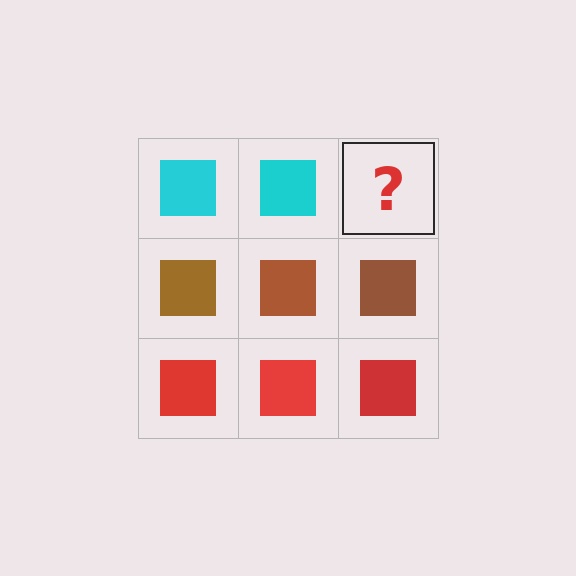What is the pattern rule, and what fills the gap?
The rule is that each row has a consistent color. The gap should be filled with a cyan square.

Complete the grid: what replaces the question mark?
The question mark should be replaced with a cyan square.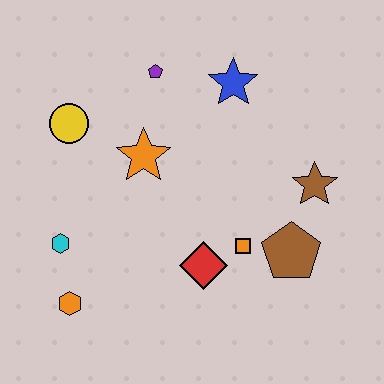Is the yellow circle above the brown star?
Yes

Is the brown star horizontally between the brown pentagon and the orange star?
No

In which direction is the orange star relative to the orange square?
The orange star is to the left of the orange square.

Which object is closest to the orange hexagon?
The cyan hexagon is closest to the orange hexagon.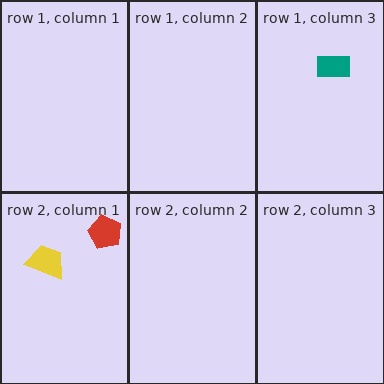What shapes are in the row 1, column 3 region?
The teal rectangle.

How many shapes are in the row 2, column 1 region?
2.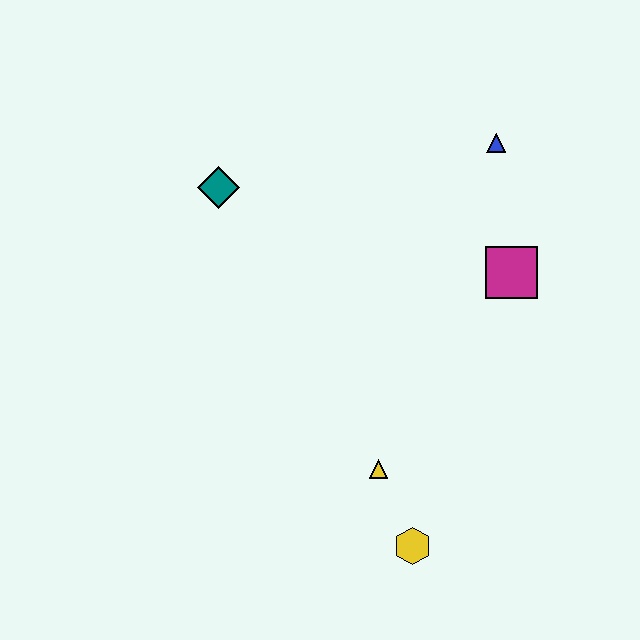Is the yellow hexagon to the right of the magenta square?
No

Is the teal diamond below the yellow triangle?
No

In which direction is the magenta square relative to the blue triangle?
The magenta square is below the blue triangle.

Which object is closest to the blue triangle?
The magenta square is closest to the blue triangle.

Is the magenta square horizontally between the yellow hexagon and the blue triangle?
No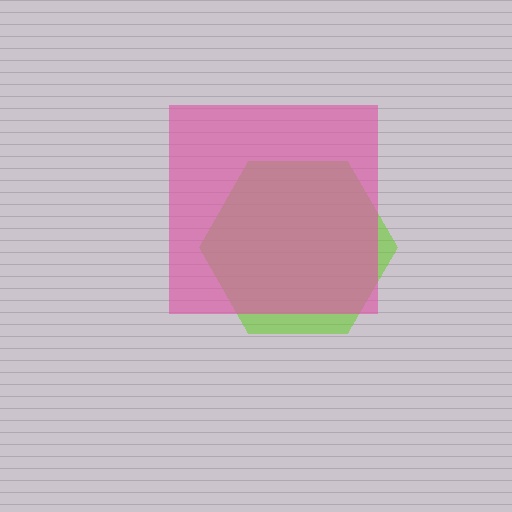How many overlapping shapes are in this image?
There are 2 overlapping shapes in the image.